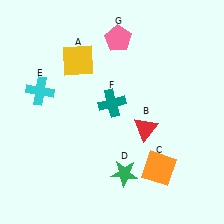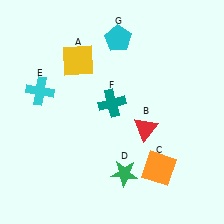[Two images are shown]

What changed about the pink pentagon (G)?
In Image 1, G is pink. In Image 2, it changed to cyan.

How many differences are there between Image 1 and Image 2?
There is 1 difference between the two images.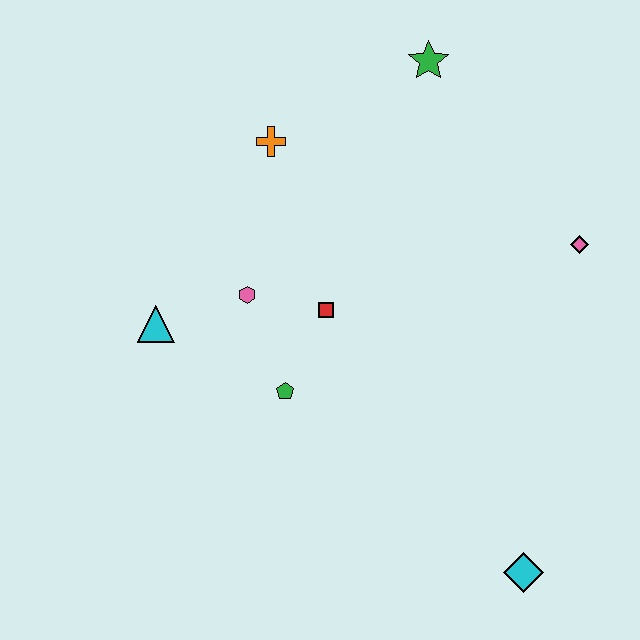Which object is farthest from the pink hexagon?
The cyan diamond is farthest from the pink hexagon.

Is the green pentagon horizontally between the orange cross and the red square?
Yes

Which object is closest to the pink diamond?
The green star is closest to the pink diamond.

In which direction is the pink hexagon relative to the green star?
The pink hexagon is below the green star.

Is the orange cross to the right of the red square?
No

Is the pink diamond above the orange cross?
No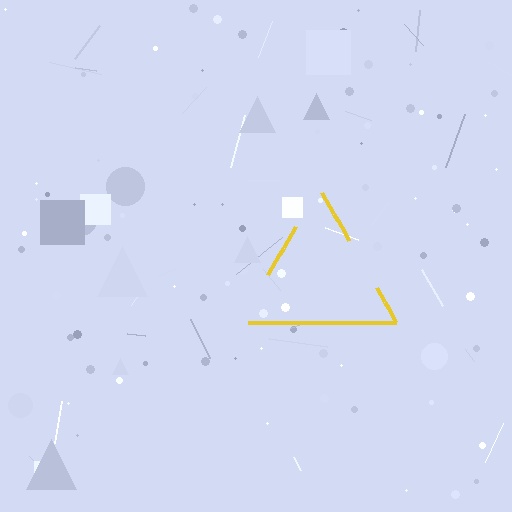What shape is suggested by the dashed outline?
The dashed outline suggests a triangle.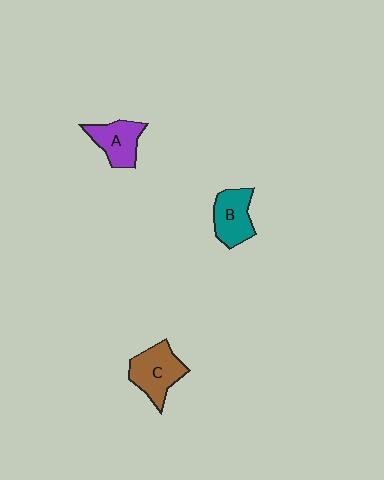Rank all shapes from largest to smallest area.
From largest to smallest: C (brown), B (teal), A (purple).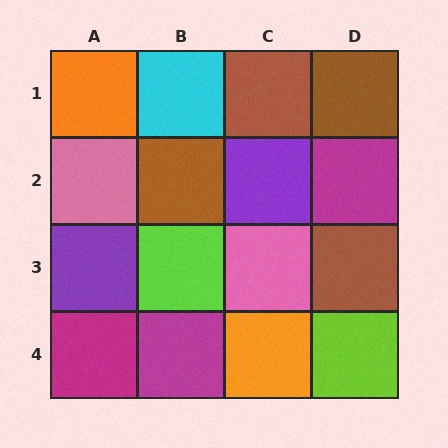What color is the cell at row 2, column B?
Brown.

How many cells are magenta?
3 cells are magenta.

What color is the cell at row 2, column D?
Magenta.